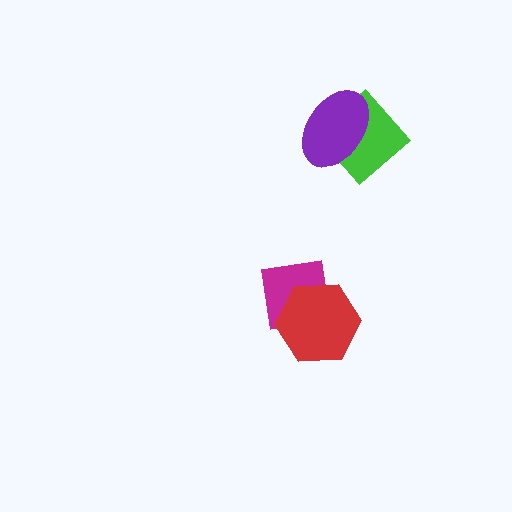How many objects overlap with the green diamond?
1 object overlaps with the green diamond.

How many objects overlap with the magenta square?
1 object overlaps with the magenta square.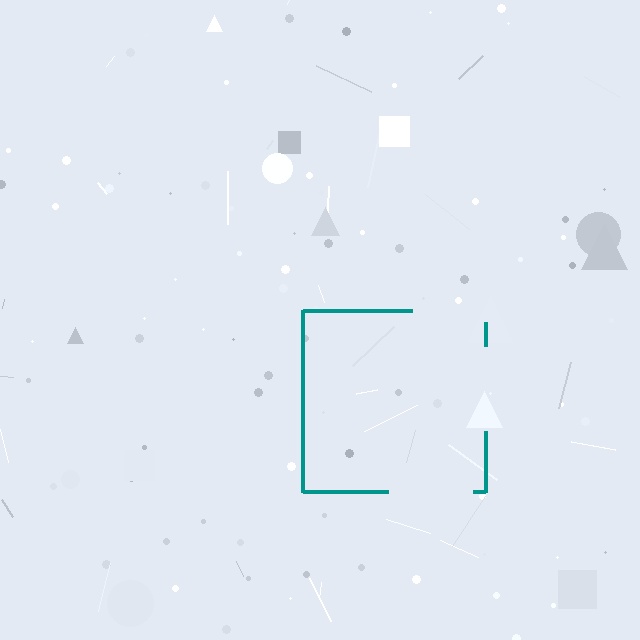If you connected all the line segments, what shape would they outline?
They would outline a square.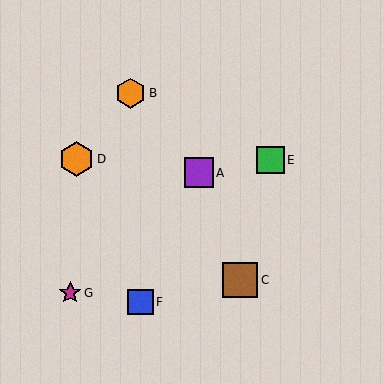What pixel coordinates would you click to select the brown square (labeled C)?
Click at (240, 280) to select the brown square C.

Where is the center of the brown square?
The center of the brown square is at (240, 280).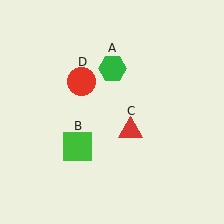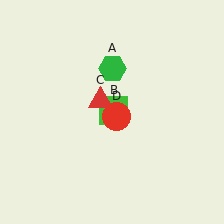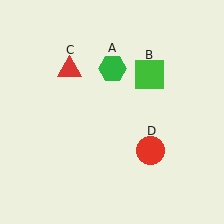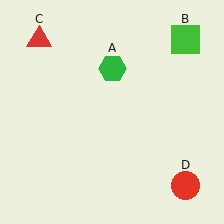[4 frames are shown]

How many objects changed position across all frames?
3 objects changed position: green square (object B), red triangle (object C), red circle (object D).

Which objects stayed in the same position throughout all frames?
Green hexagon (object A) remained stationary.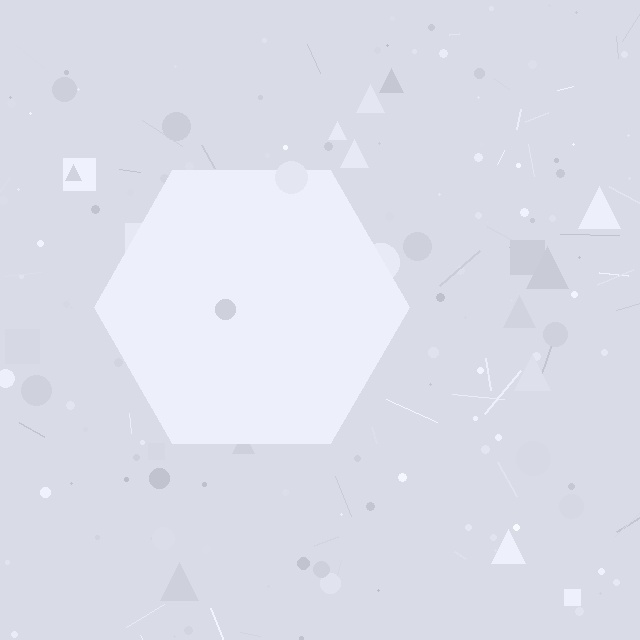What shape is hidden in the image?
A hexagon is hidden in the image.